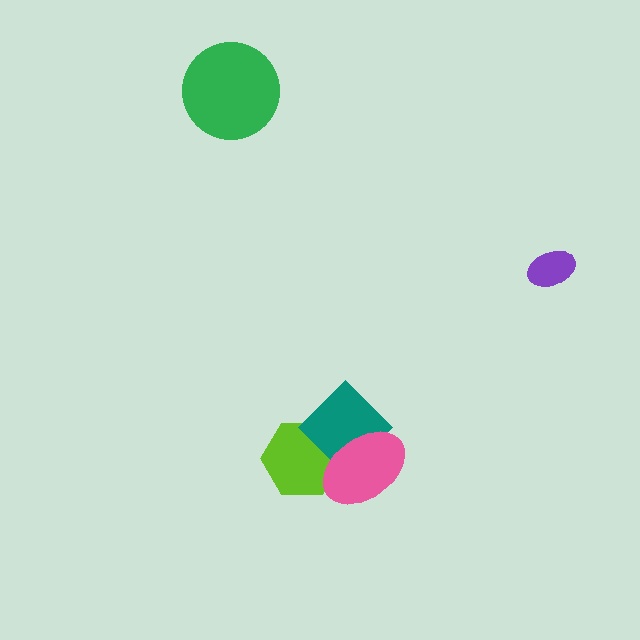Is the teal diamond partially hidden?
Yes, it is partially covered by another shape.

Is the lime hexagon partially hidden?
Yes, it is partially covered by another shape.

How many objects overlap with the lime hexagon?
2 objects overlap with the lime hexagon.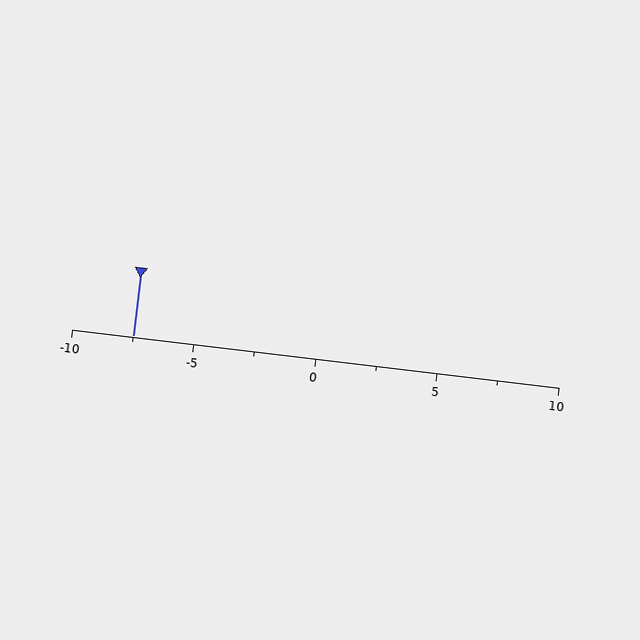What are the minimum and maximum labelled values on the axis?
The axis runs from -10 to 10.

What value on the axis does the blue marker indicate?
The marker indicates approximately -7.5.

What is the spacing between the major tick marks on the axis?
The major ticks are spaced 5 apart.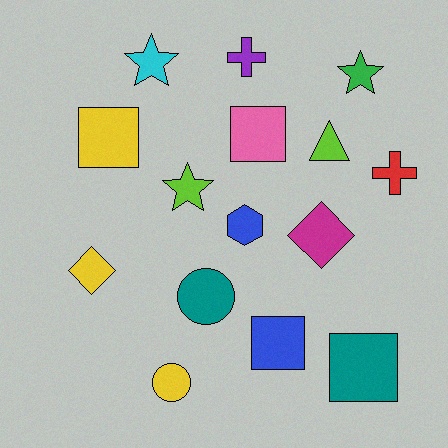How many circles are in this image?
There are 2 circles.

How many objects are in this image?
There are 15 objects.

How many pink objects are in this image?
There is 1 pink object.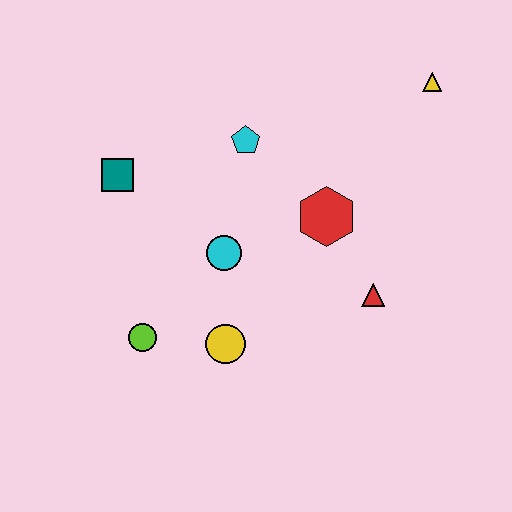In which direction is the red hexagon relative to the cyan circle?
The red hexagon is to the right of the cyan circle.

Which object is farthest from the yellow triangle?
The lime circle is farthest from the yellow triangle.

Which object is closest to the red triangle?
The red hexagon is closest to the red triangle.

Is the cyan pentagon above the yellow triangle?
No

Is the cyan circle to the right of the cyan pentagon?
No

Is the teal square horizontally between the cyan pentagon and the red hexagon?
No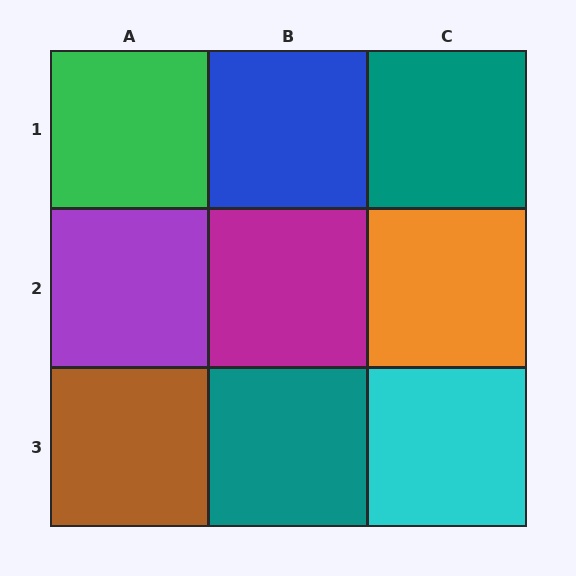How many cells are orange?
1 cell is orange.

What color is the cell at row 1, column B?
Blue.